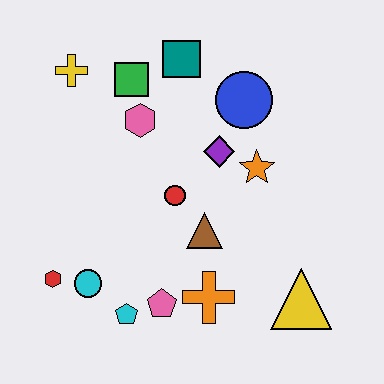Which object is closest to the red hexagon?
The cyan circle is closest to the red hexagon.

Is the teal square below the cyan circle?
No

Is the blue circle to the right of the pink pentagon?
Yes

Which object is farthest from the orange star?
The red hexagon is farthest from the orange star.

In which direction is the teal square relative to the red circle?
The teal square is above the red circle.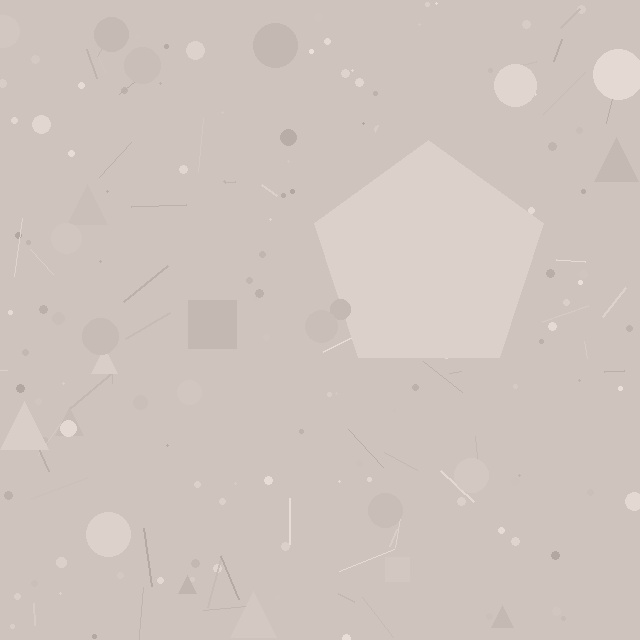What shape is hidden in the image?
A pentagon is hidden in the image.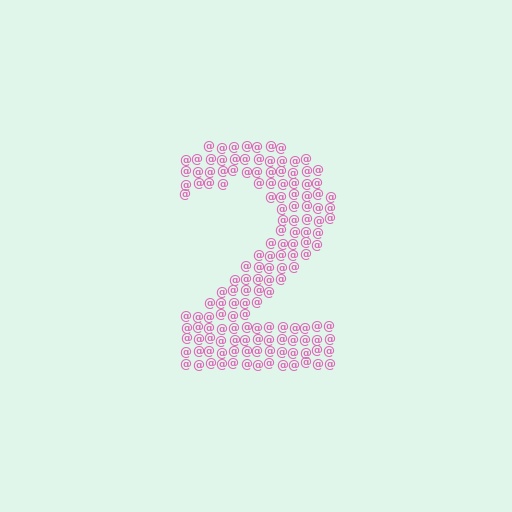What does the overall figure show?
The overall figure shows the digit 2.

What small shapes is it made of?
It is made of small at signs.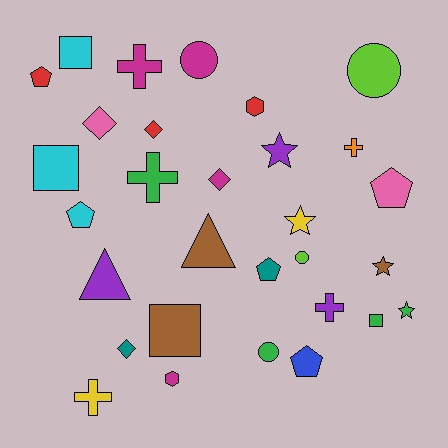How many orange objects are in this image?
There is 1 orange object.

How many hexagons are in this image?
There are 2 hexagons.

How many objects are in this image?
There are 30 objects.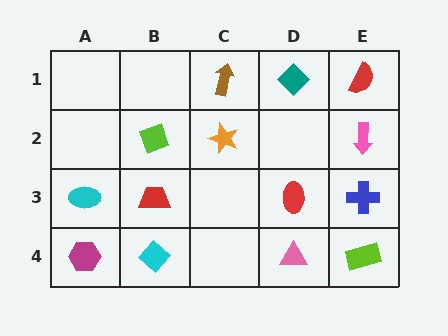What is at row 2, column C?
An orange star.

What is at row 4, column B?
A cyan diamond.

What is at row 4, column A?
A magenta hexagon.